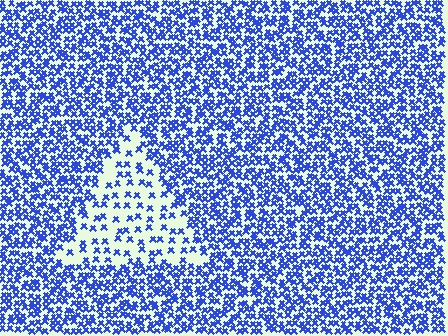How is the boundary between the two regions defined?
The boundary is defined by a change in element density (approximately 2.6x ratio). All elements are the same color, size, and shape.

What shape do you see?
I see a triangle.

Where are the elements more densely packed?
The elements are more densely packed outside the triangle boundary.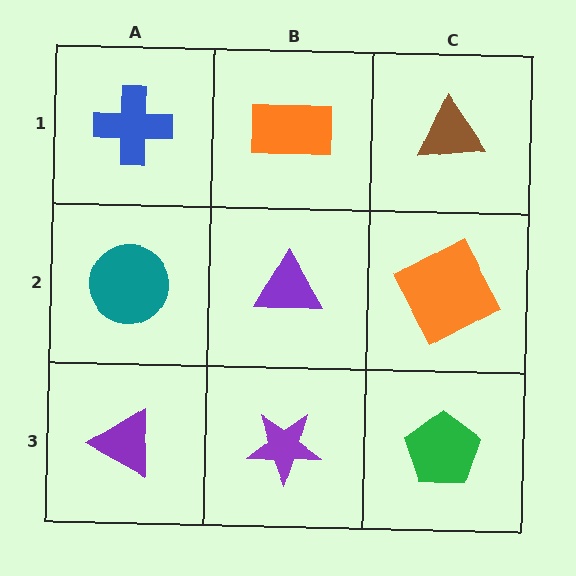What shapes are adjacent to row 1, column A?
A teal circle (row 2, column A), an orange rectangle (row 1, column B).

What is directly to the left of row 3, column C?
A purple star.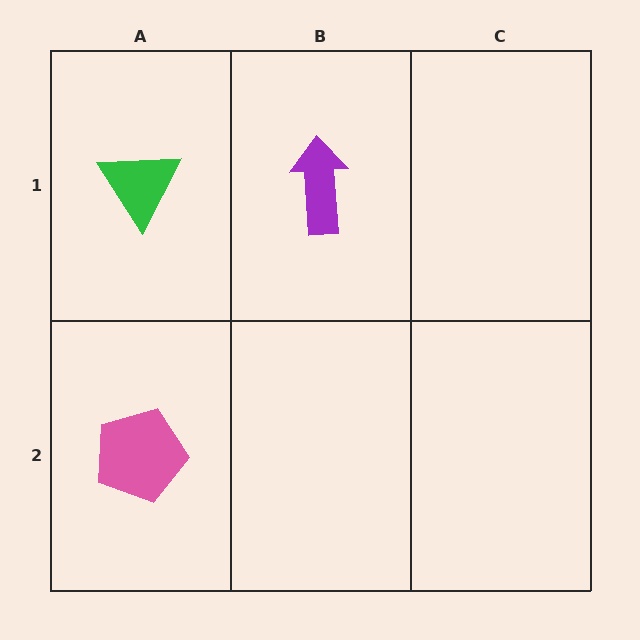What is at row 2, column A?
A pink pentagon.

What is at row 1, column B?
A purple arrow.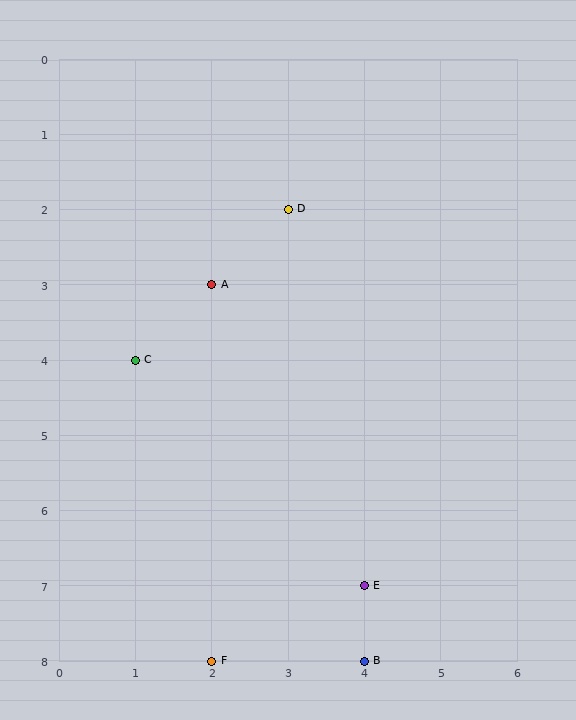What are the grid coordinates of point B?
Point B is at grid coordinates (4, 8).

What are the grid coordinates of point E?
Point E is at grid coordinates (4, 7).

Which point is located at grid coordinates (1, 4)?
Point C is at (1, 4).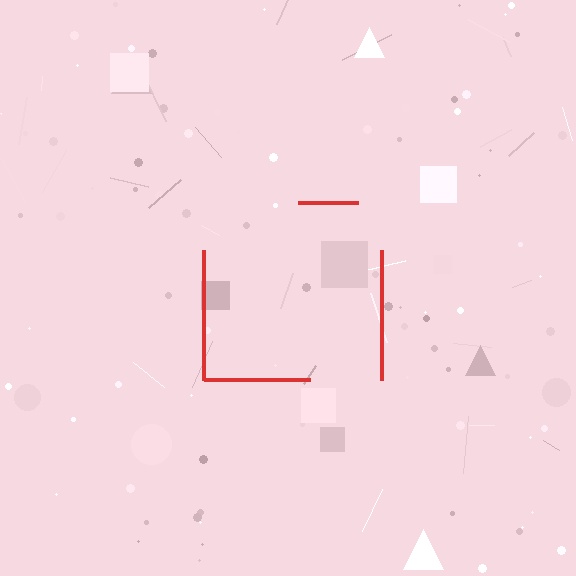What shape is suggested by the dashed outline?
The dashed outline suggests a square.